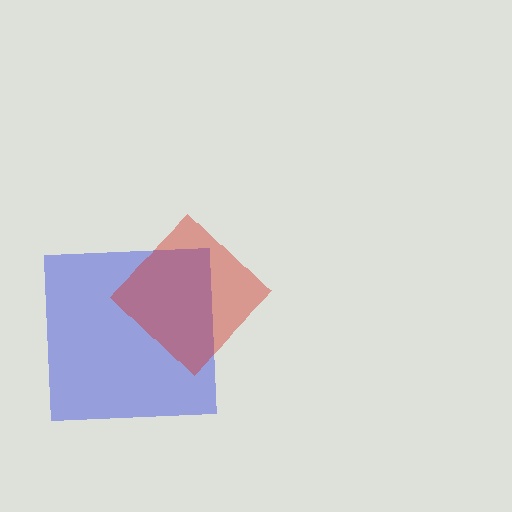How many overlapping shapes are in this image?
There are 2 overlapping shapes in the image.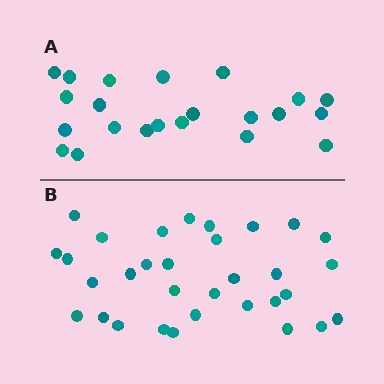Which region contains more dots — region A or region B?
Region B (the bottom region) has more dots.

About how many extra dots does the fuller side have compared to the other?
Region B has roughly 10 or so more dots than region A.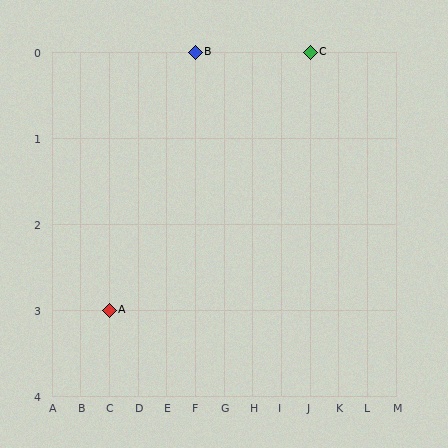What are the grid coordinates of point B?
Point B is at grid coordinates (F, 0).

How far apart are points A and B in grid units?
Points A and B are 3 columns and 3 rows apart (about 4.2 grid units diagonally).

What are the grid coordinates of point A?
Point A is at grid coordinates (C, 3).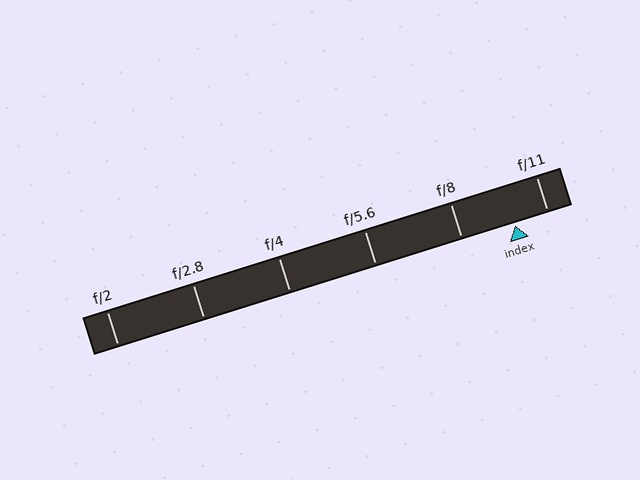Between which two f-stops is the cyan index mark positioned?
The index mark is between f/8 and f/11.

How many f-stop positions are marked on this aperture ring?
There are 6 f-stop positions marked.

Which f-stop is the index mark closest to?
The index mark is closest to f/11.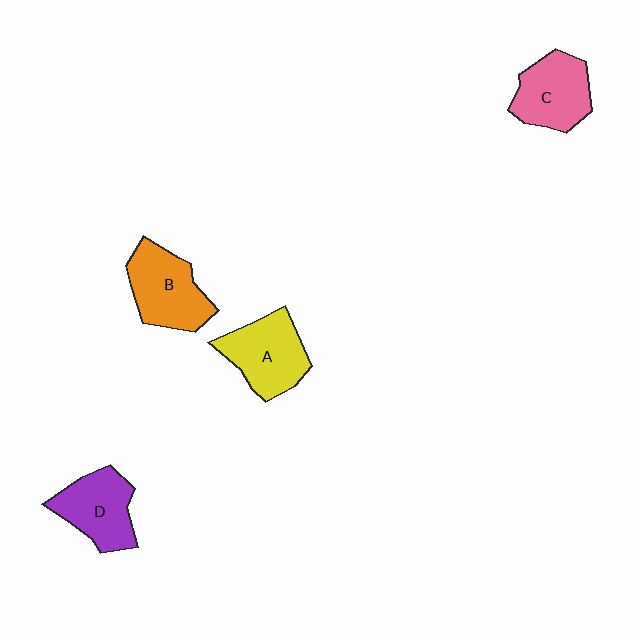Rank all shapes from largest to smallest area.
From largest to smallest: B (orange), A (yellow), C (pink), D (purple).